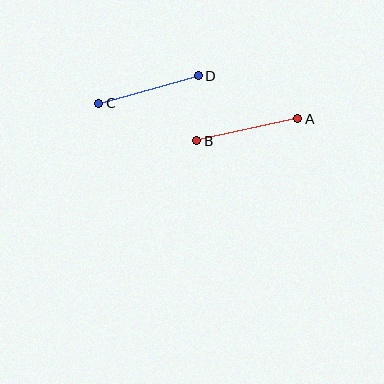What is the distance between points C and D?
The distance is approximately 103 pixels.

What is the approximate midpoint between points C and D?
The midpoint is at approximately (149, 90) pixels.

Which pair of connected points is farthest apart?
Points A and B are farthest apart.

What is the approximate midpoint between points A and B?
The midpoint is at approximately (247, 130) pixels.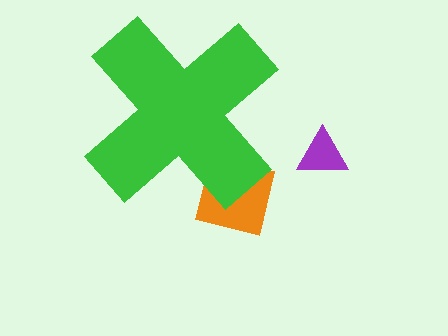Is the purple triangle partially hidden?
No, the purple triangle is fully visible.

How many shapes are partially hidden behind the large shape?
2 shapes are partially hidden.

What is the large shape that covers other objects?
A green cross.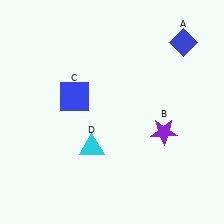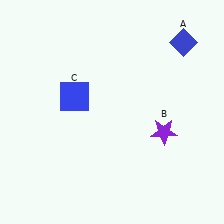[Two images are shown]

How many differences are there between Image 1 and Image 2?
There is 1 difference between the two images.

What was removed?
The cyan triangle (D) was removed in Image 2.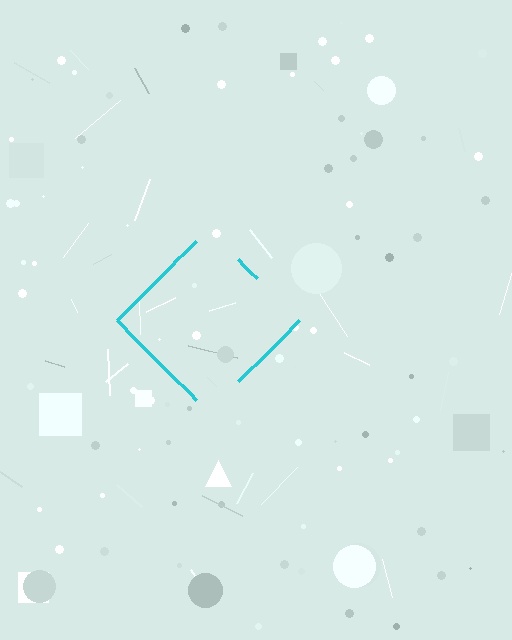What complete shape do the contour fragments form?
The contour fragments form a diamond.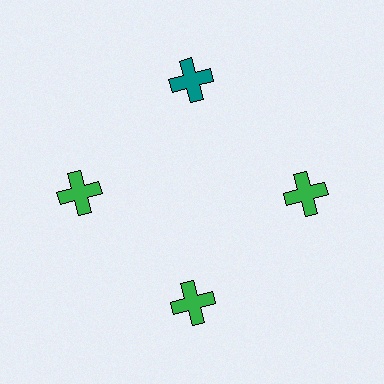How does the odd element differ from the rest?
It has a different color: teal instead of green.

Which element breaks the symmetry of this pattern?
The teal cross at roughly the 12 o'clock position breaks the symmetry. All other shapes are green crosses.